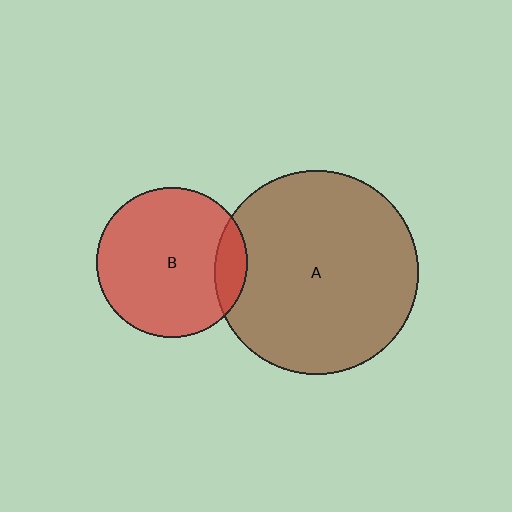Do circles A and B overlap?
Yes.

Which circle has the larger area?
Circle A (brown).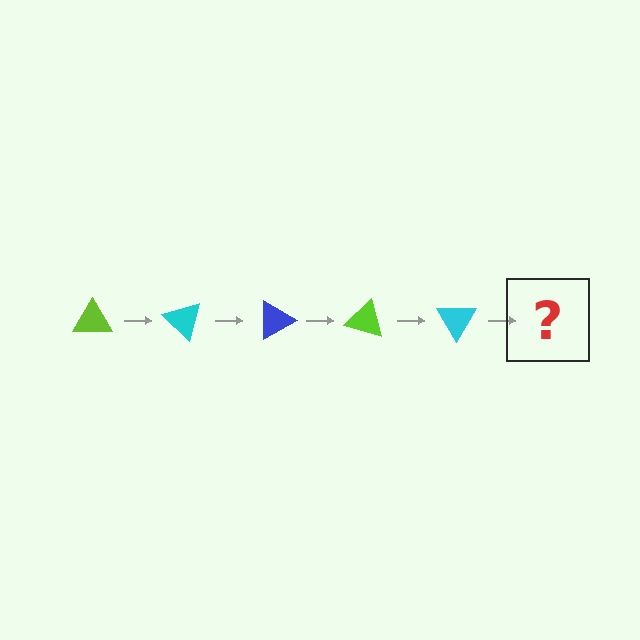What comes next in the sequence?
The next element should be a blue triangle, rotated 225 degrees from the start.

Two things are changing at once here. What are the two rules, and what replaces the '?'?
The two rules are that it rotates 45 degrees each step and the color cycles through lime, cyan, and blue. The '?' should be a blue triangle, rotated 225 degrees from the start.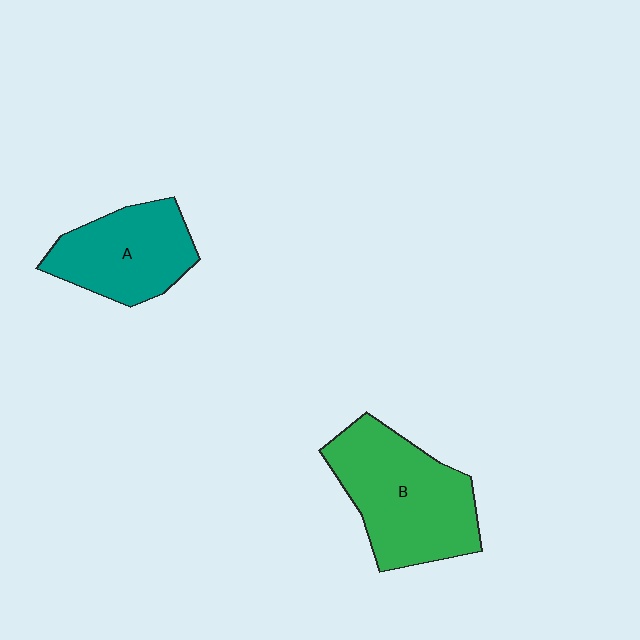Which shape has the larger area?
Shape B (green).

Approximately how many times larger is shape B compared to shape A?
Approximately 1.4 times.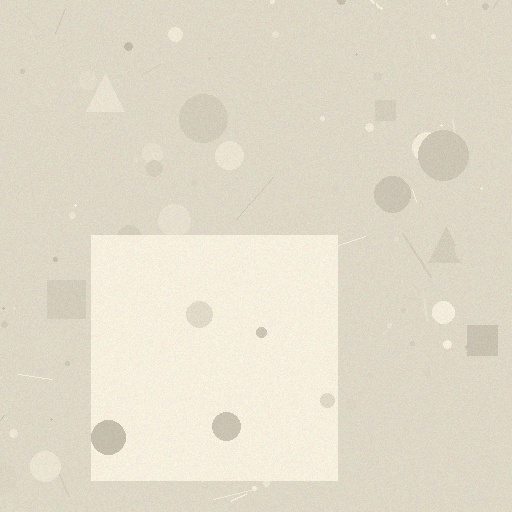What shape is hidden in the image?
A square is hidden in the image.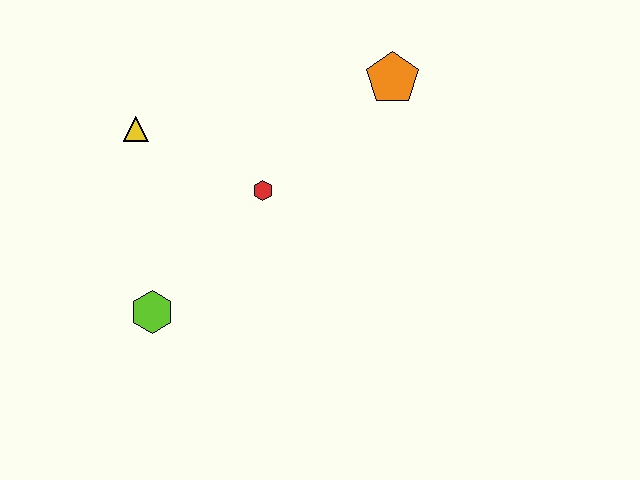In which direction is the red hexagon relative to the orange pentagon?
The red hexagon is to the left of the orange pentagon.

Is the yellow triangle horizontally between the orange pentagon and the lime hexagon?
No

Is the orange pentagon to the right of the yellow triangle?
Yes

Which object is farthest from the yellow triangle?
The orange pentagon is farthest from the yellow triangle.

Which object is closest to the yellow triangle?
The red hexagon is closest to the yellow triangle.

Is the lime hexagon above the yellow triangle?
No